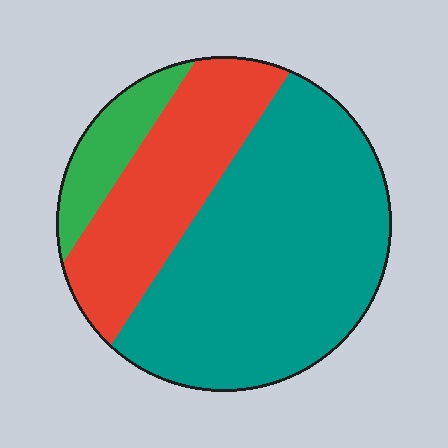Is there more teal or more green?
Teal.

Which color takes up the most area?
Teal, at roughly 60%.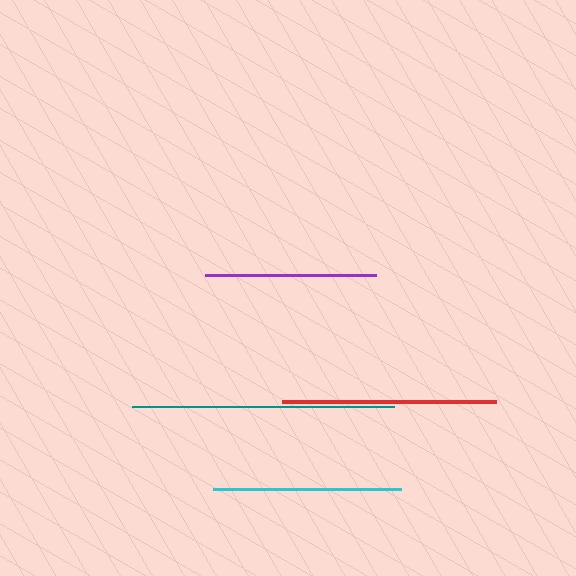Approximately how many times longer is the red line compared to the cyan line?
The red line is approximately 1.1 times the length of the cyan line.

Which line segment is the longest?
The teal line is the longest at approximately 262 pixels.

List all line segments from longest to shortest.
From longest to shortest: teal, red, cyan, purple.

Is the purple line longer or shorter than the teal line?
The teal line is longer than the purple line.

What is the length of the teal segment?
The teal segment is approximately 262 pixels long.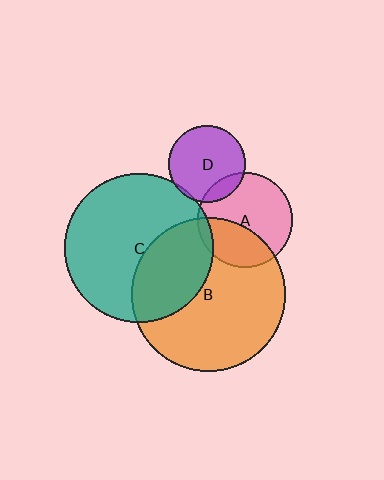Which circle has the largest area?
Circle B (orange).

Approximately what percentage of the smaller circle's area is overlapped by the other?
Approximately 35%.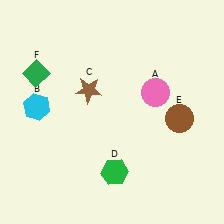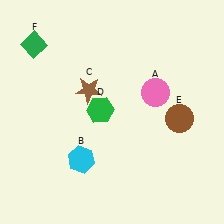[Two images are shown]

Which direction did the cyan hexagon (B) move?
The cyan hexagon (B) moved down.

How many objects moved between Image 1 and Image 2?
3 objects moved between the two images.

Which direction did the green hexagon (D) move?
The green hexagon (D) moved up.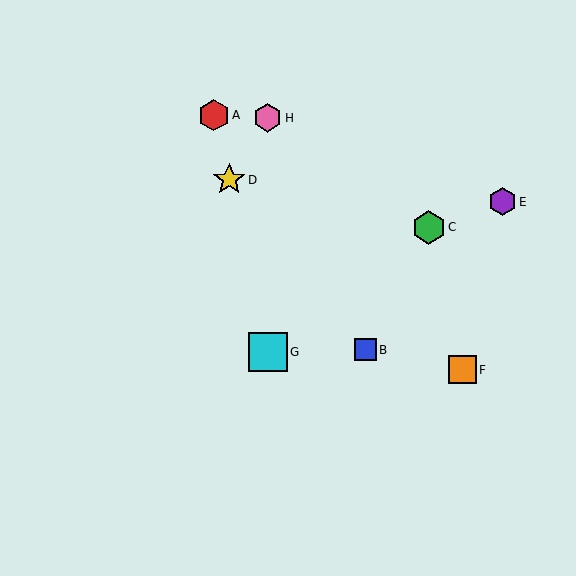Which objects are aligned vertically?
Objects G, H are aligned vertically.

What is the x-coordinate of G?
Object G is at x≈268.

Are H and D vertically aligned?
No, H is at x≈268 and D is at x≈229.